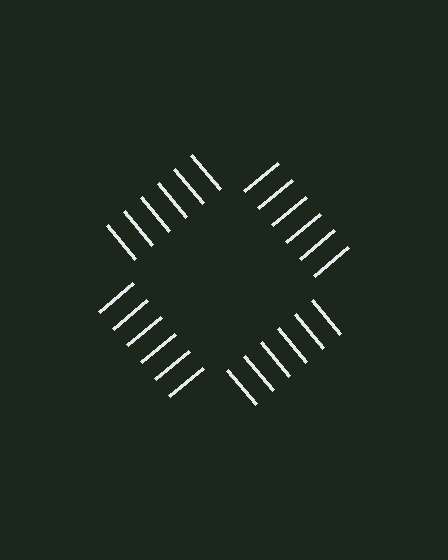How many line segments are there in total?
24 — 6 along each of the 4 edges.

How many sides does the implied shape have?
4 sides — the line-ends trace a square.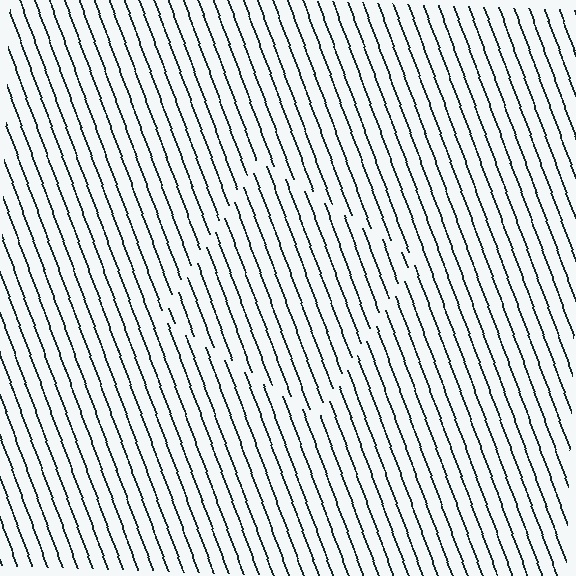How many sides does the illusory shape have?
4 sides — the line-ends trace a square.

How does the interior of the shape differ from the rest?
The interior of the shape contains the same grating, shifted by half a period — the contour is defined by the phase discontinuity where line-ends from the inner and outer gratings abut.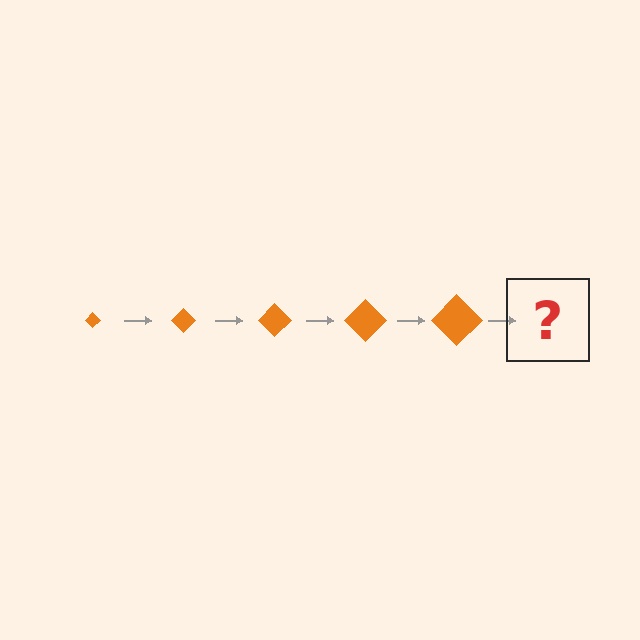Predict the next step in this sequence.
The next step is an orange diamond, larger than the previous one.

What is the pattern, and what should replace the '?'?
The pattern is that the diamond gets progressively larger each step. The '?' should be an orange diamond, larger than the previous one.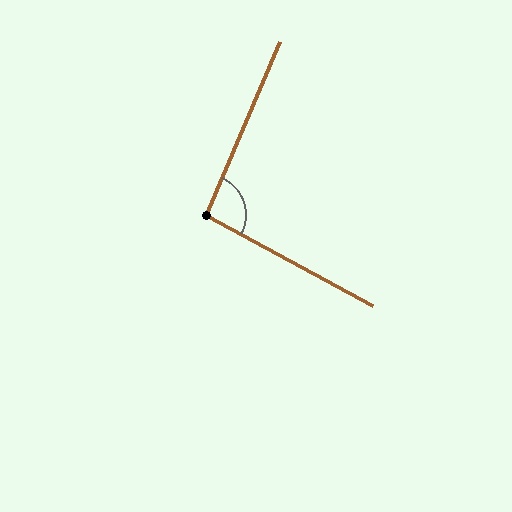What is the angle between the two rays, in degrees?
Approximately 95 degrees.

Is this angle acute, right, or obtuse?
It is obtuse.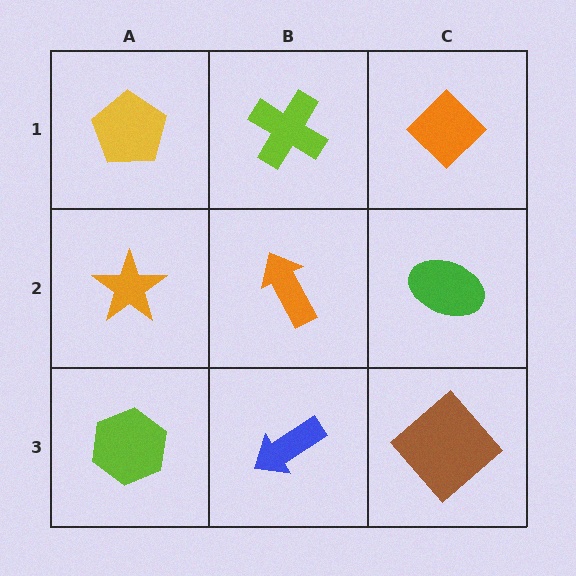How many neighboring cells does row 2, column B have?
4.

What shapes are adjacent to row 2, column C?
An orange diamond (row 1, column C), a brown diamond (row 3, column C), an orange arrow (row 2, column B).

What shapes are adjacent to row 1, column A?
An orange star (row 2, column A), a lime cross (row 1, column B).